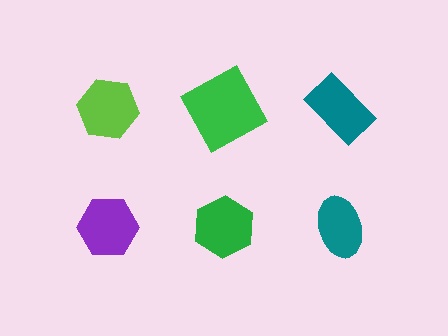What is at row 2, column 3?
A teal ellipse.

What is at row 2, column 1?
A purple hexagon.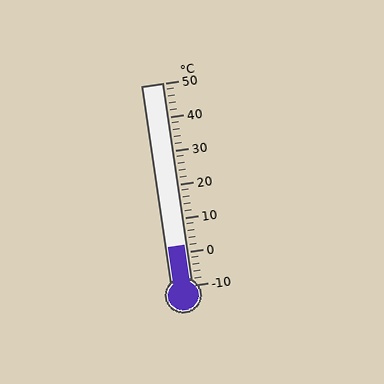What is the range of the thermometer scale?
The thermometer scale ranges from -10°C to 50°C.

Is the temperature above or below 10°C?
The temperature is below 10°C.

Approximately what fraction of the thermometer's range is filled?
The thermometer is filled to approximately 20% of its range.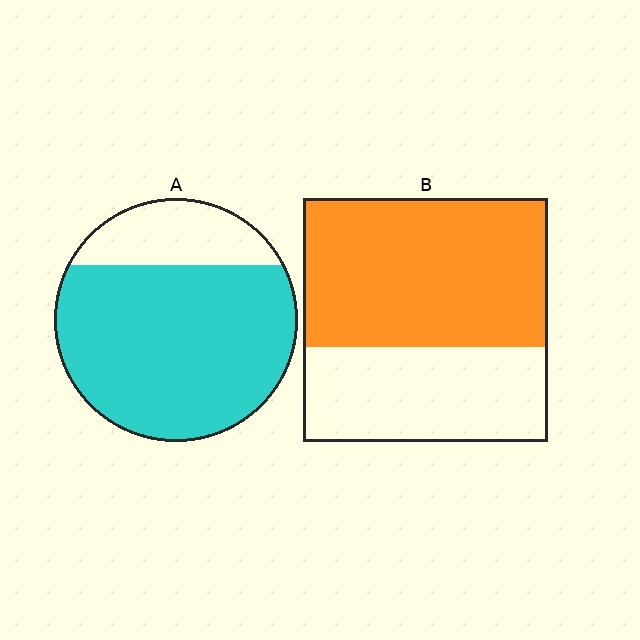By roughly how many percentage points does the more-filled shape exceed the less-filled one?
By roughly 15 percentage points (A over B).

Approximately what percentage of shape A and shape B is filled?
A is approximately 80% and B is approximately 60%.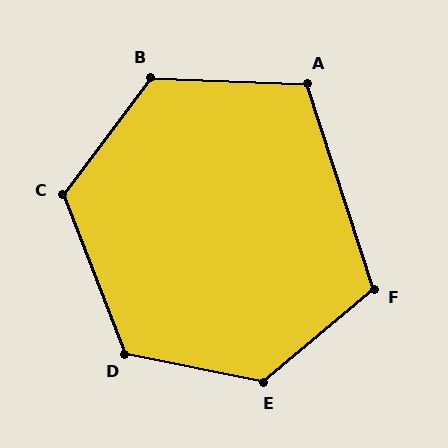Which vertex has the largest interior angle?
E, at approximately 128 degrees.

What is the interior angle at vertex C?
Approximately 122 degrees (obtuse).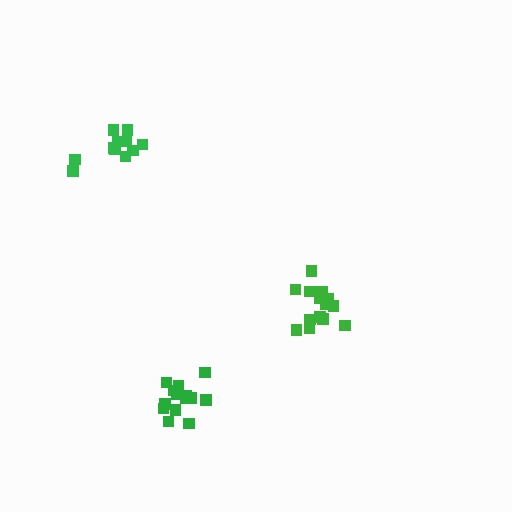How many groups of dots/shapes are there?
There are 3 groups.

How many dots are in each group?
Group 1: 15 dots, Group 2: 15 dots, Group 3: 11 dots (41 total).